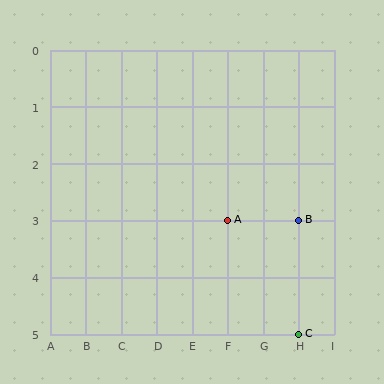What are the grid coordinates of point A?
Point A is at grid coordinates (F, 3).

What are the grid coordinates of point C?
Point C is at grid coordinates (H, 5).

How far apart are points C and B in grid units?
Points C and B are 2 rows apart.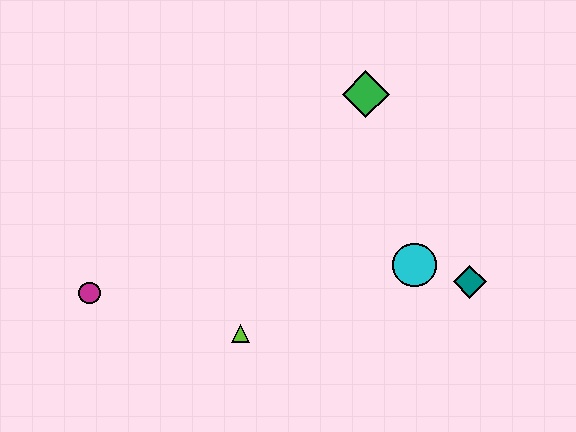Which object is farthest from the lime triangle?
The green diamond is farthest from the lime triangle.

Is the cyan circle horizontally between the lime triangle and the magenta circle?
No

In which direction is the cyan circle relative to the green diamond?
The cyan circle is below the green diamond.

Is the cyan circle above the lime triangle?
Yes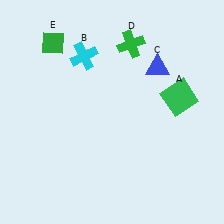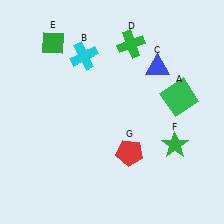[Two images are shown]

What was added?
A green star (F), a red pentagon (G) were added in Image 2.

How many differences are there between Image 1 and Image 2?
There are 2 differences between the two images.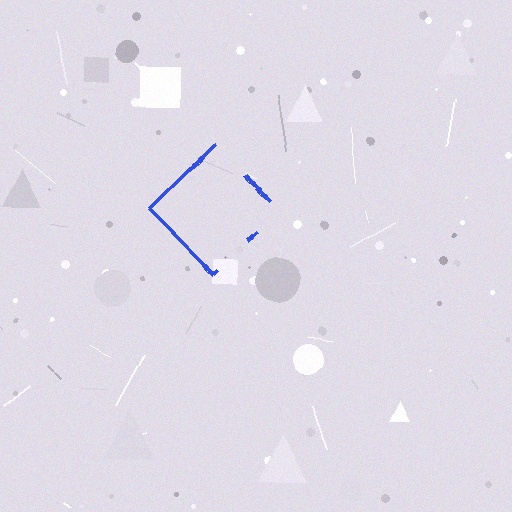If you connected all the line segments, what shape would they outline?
They would outline a diamond.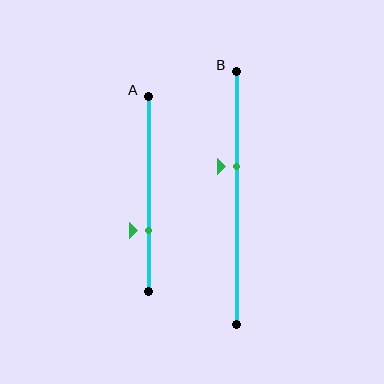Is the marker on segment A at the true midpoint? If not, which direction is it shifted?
No, the marker on segment A is shifted downward by about 19% of the segment length.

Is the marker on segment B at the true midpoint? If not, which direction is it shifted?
No, the marker on segment B is shifted upward by about 13% of the segment length.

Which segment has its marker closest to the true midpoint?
Segment B has its marker closest to the true midpoint.